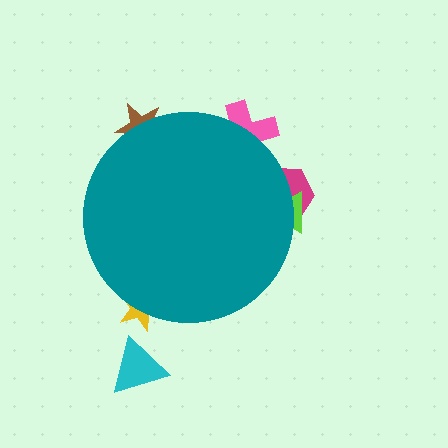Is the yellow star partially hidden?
Yes, the yellow star is partially hidden behind the teal circle.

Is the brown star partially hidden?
Yes, the brown star is partially hidden behind the teal circle.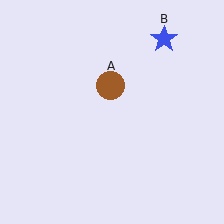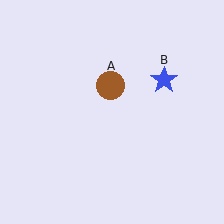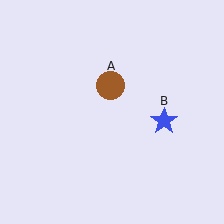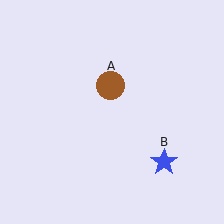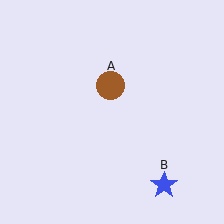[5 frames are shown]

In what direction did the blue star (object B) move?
The blue star (object B) moved down.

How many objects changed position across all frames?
1 object changed position: blue star (object B).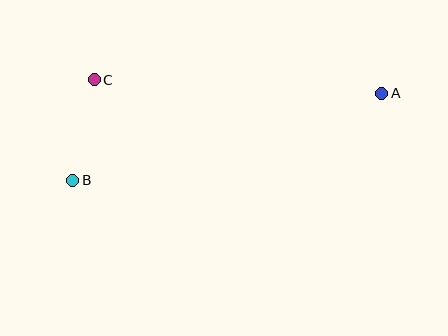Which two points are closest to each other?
Points B and C are closest to each other.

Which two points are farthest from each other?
Points A and B are farthest from each other.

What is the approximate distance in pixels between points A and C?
The distance between A and C is approximately 288 pixels.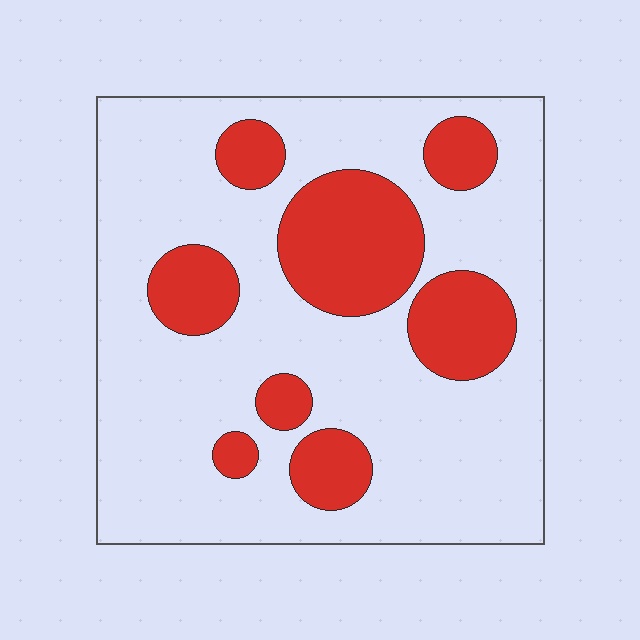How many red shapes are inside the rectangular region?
8.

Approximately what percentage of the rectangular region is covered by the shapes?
Approximately 25%.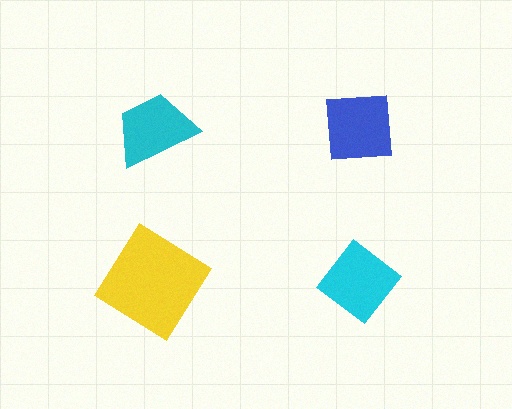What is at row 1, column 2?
A blue square.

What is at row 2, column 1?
A yellow diamond.